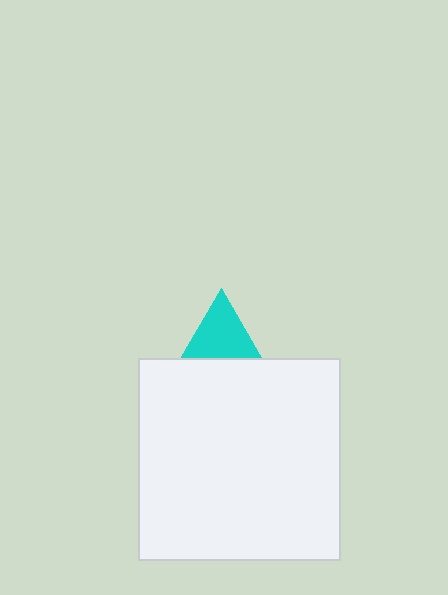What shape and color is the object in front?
The object in front is a white square.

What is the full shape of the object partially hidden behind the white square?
The partially hidden object is a cyan triangle.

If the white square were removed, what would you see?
You would see the complete cyan triangle.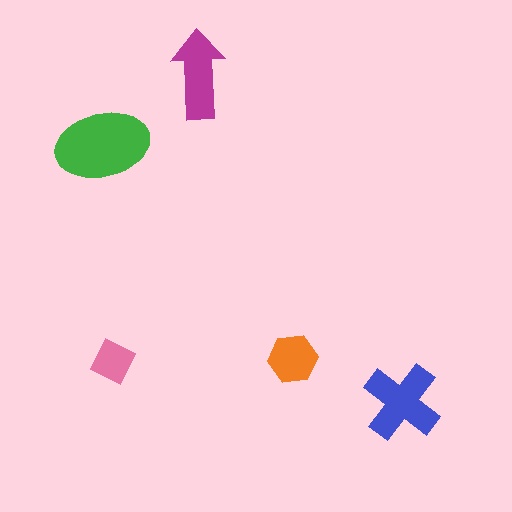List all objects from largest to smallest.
The green ellipse, the blue cross, the magenta arrow, the orange hexagon, the pink diamond.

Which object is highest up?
The magenta arrow is topmost.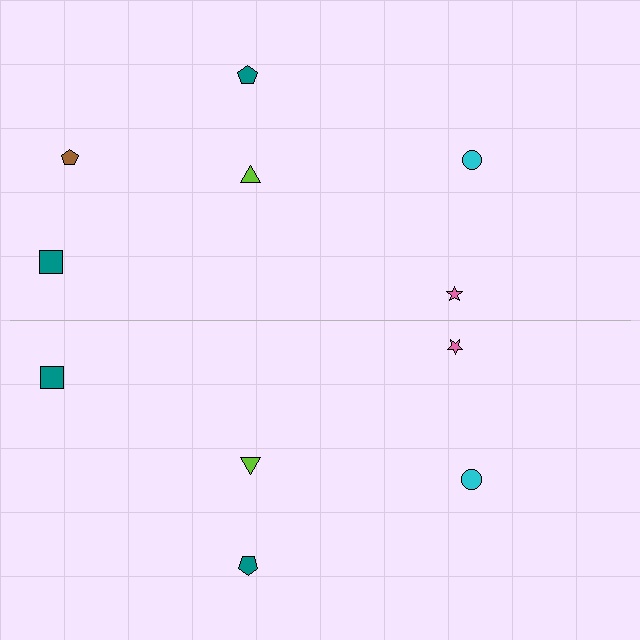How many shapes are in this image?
There are 11 shapes in this image.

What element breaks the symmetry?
A brown pentagon is missing from the bottom side.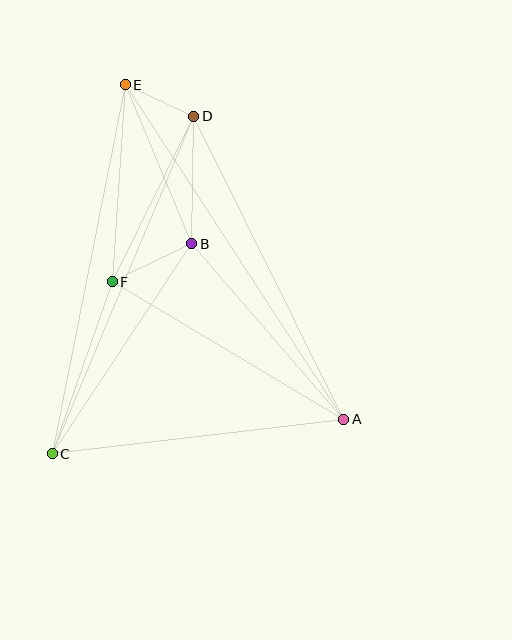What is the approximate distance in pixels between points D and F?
The distance between D and F is approximately 185 pixels.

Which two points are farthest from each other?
Points A and E are farthest from each other.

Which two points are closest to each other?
Points D and E are closest to each other.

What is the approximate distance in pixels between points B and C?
The distance between B and C is approximately 252 pixels.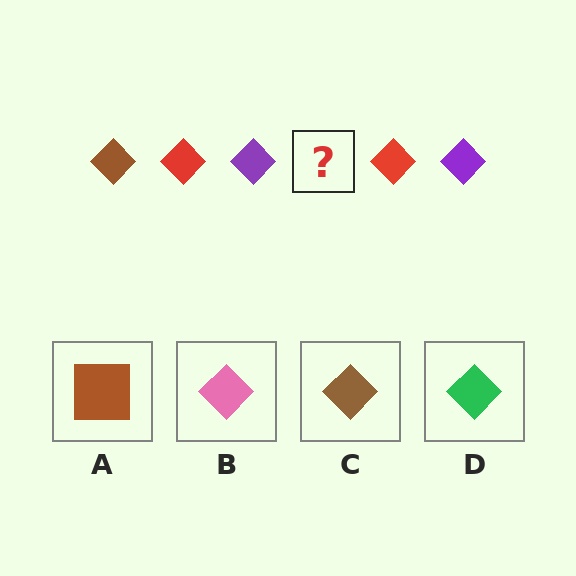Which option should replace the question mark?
Option C.